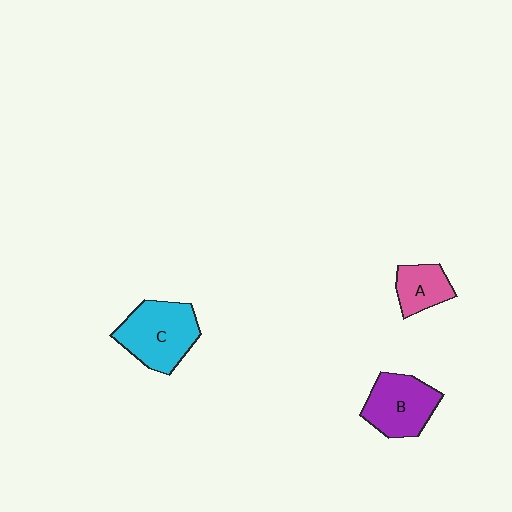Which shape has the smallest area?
Shape A (pink).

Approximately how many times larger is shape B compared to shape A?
Approximately 1.6 times.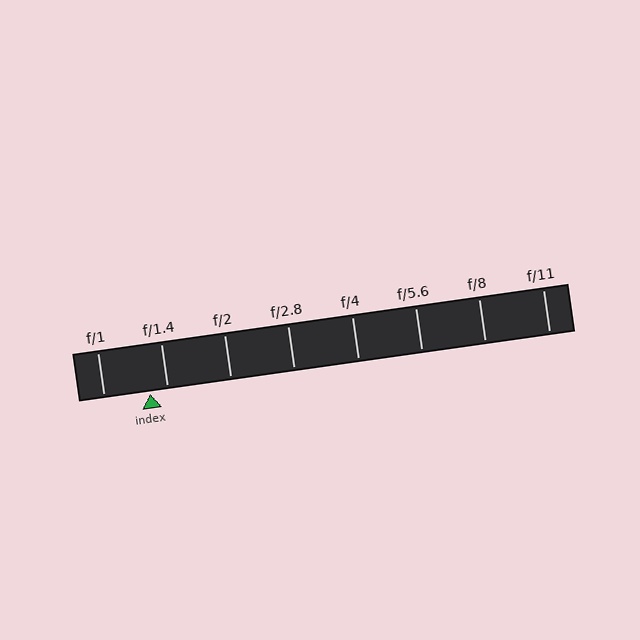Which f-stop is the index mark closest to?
The index mark is closest to f/1.4.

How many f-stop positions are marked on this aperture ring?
There are 8 f-stop positions marked.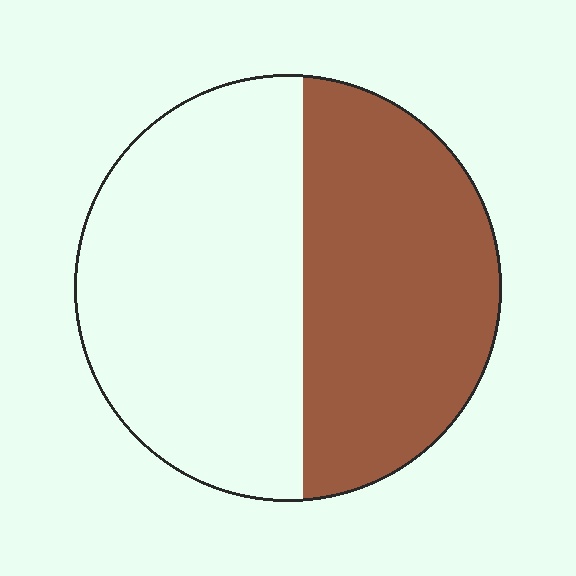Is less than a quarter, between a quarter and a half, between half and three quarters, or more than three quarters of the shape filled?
Between a quarter and a half.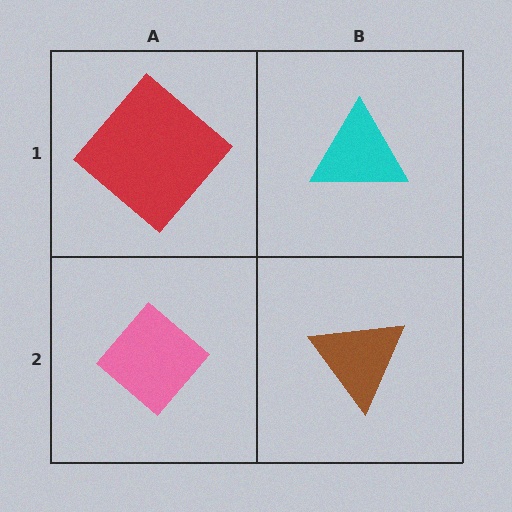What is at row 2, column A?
A pink diamond.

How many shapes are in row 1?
2 shapes.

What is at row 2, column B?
A brown triangle.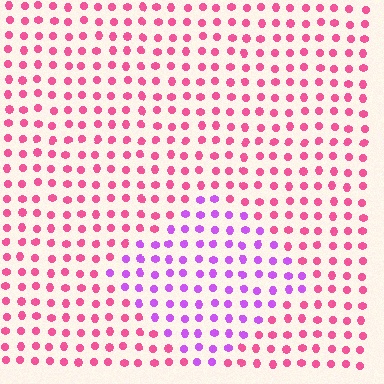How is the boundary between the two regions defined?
The boundary is defined purely by a slight shift in hue (about 48 degrees). Spacing, size, and orientation are identical on both sides.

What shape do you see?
I see a diamond.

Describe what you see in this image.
The image is filled with small pink elements in a uniform arrangement. A diamond-shaped region is visible where the elements are tinted to a slightly different hue, forming a subtle color boundary.